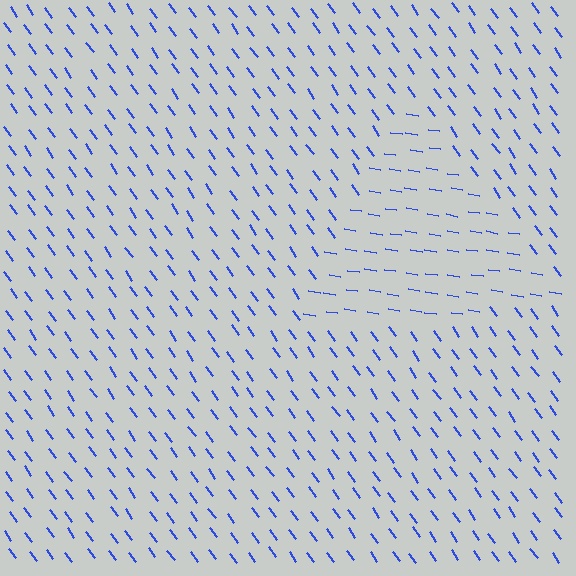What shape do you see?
I see a triangle.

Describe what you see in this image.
The image is filled with small blue line segments. A triangle region in the image has lines oriented differently from the surrounding lines, creating a visible texture boundary.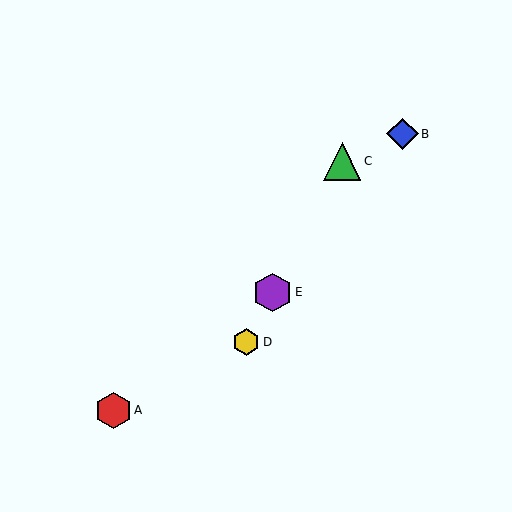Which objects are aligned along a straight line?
Objects C, D, E are aligned along a straight line.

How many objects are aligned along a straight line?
3 objects (C, D, E) are aligned along a straight line.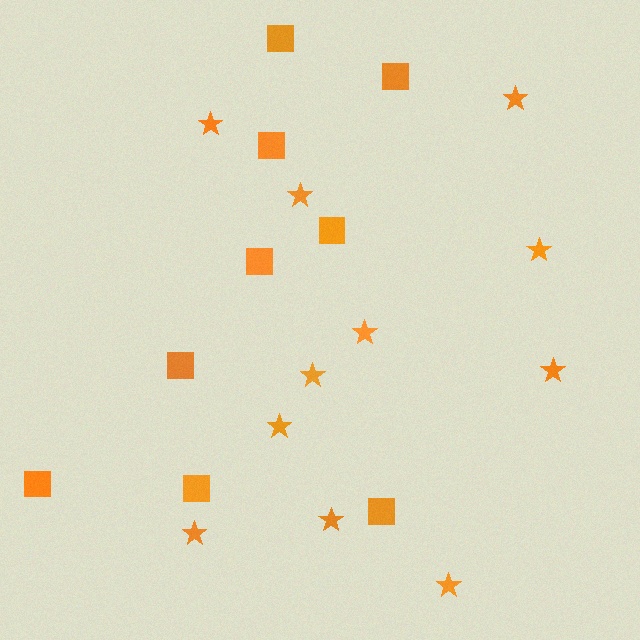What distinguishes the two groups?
There are 2 groups: one group of stars (11) and one group of squares (9).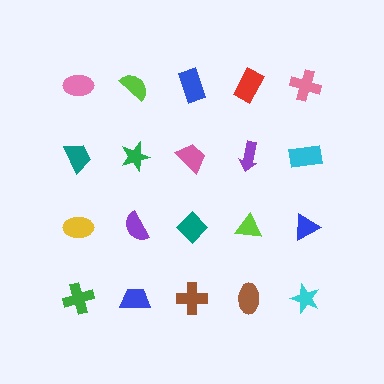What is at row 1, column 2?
A lime semicircle.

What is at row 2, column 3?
A pink trapezoid.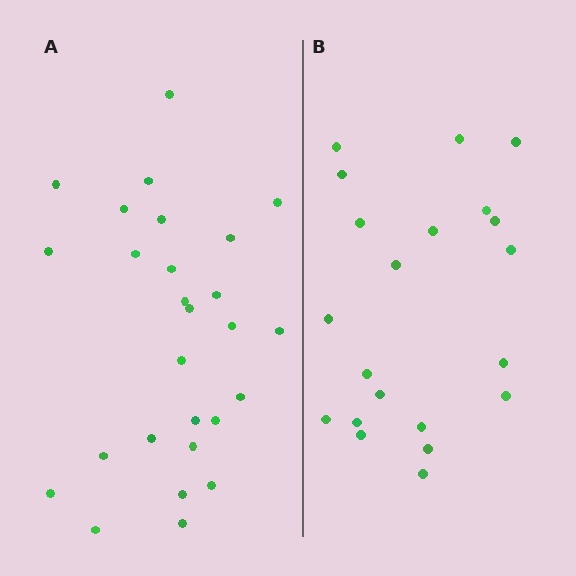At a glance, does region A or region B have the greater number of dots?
Region A (the left region) has more dots.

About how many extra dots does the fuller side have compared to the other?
Region A has about 6 more dots than region B.